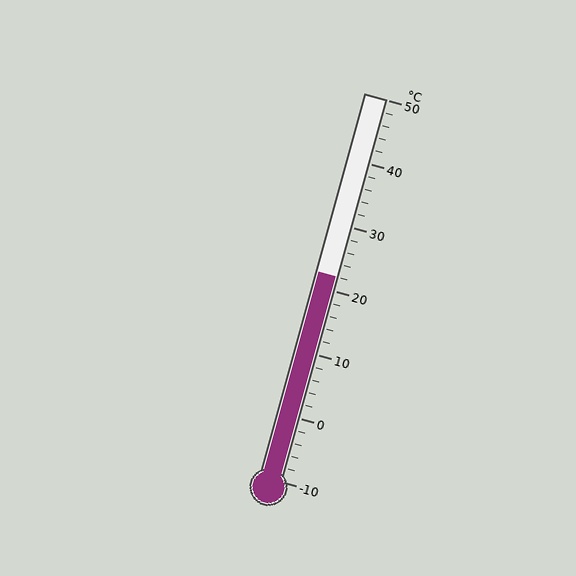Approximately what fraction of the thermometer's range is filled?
The thermometer is filled to approximately 55% of its range.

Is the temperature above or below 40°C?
The temperature is below 40°C.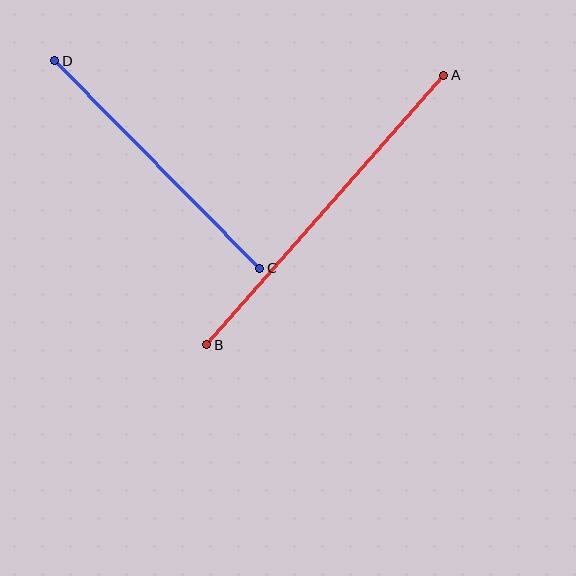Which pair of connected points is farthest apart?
Points A and B are farthest apart.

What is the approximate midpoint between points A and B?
The midpoint is at approximately (325, 210) pixels.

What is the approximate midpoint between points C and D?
The midpoint is at approximately (157, 164) pixels.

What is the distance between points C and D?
The distance is approximately 292 pixels.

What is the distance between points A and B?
The distance is approximately 359 pixels.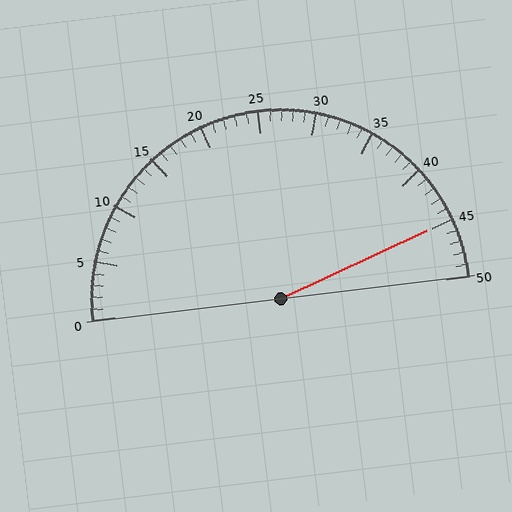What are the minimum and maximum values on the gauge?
The gauge ranges from 0 to 50.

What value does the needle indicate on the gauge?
The needle indicates approximately 45.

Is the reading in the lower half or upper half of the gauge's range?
The reading is in the upper half of the range (0 to 50).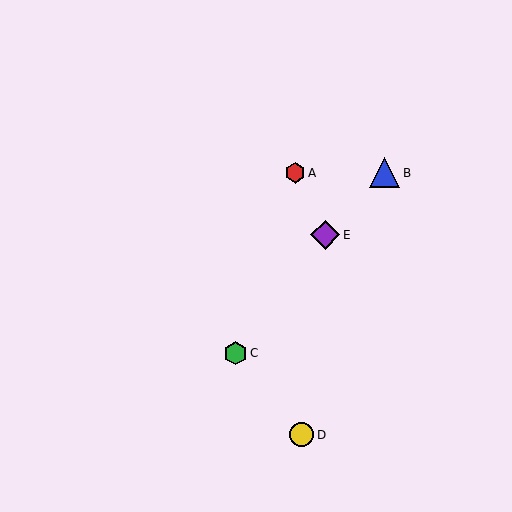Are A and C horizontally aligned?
No, A is at y≈173 and C is at y≈353.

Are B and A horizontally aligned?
Yes, both are at y≈173.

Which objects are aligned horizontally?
Objects A, B are aligned horizontally.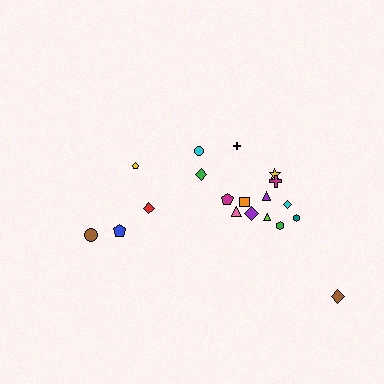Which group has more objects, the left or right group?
The right group.